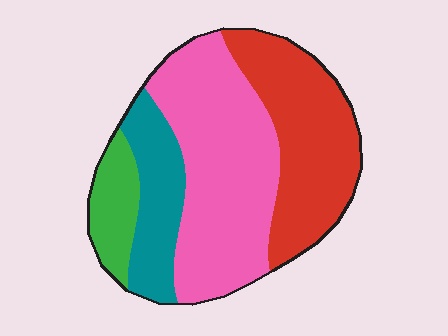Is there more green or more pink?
Pink.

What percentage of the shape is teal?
Teal takes up about one sixth (1/6) of the shape.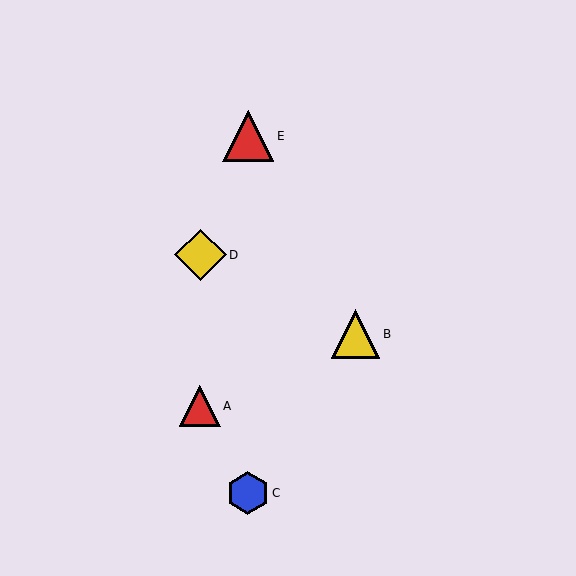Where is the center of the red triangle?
The center of the red triangle is at (248, 136).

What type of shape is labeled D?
Shape D is a yellow diamond.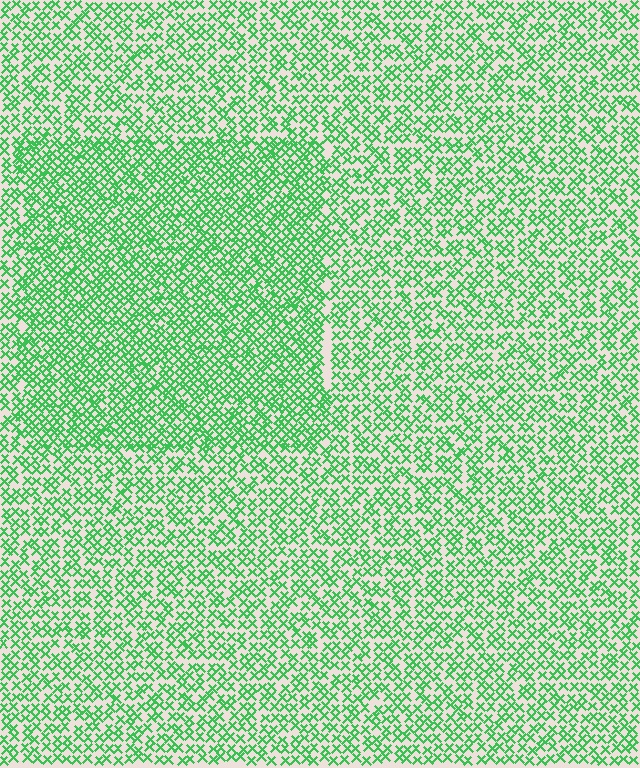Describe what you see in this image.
The image contains small green elements arranged at two different densities. A rectangle-shaped region is visible where the elements are more densely packed than the surrounding area.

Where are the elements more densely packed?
The elements are more densely packed inside the rectangle boundary.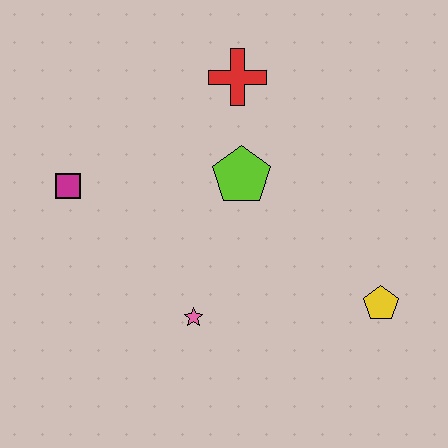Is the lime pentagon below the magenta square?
No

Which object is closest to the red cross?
The lime pentagon is closest to the red cross.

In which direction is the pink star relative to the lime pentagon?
The pink star is below the lime pentagon.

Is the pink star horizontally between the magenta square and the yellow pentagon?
Yes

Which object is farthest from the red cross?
The yellow pentagon is farthest from the red cross.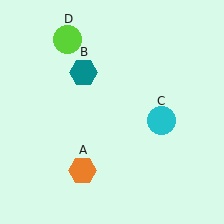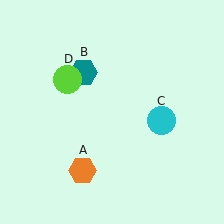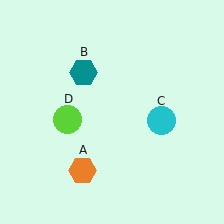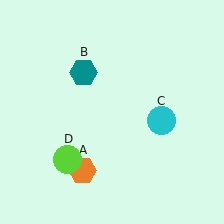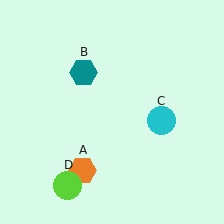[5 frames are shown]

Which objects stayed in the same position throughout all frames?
Orange hexagon (object A) and teal hexagon (object B) and cyan circle (object C) remained stationary.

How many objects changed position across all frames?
1 object changed position: lime circle (object D).